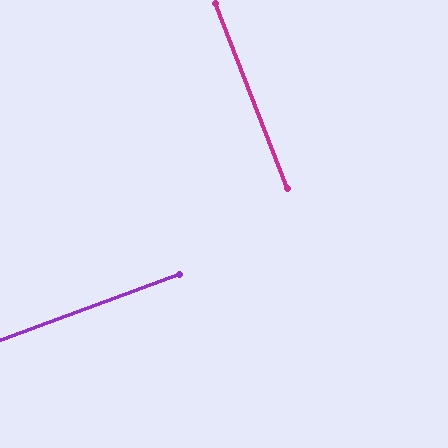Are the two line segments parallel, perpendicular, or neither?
Perpendicular — they meet at approximately 89°.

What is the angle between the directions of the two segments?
Approximately 89 degrees.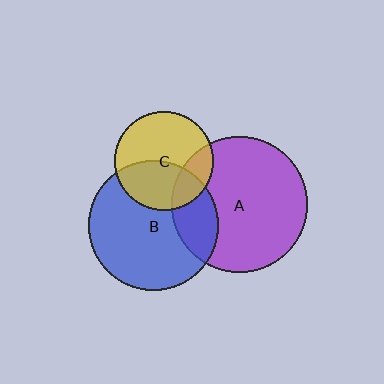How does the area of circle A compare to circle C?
Approximately 1.9 times.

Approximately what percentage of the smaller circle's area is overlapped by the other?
Approximately 20%.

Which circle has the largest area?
Circle A (purple).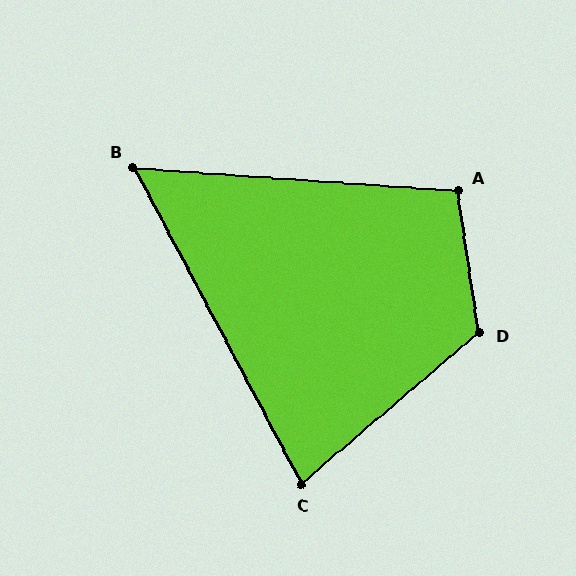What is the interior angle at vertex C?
Approximately 78 degrees (acute).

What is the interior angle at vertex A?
Approximately 102 degrees (obtuse).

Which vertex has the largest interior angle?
D, at approximately 122 degrees.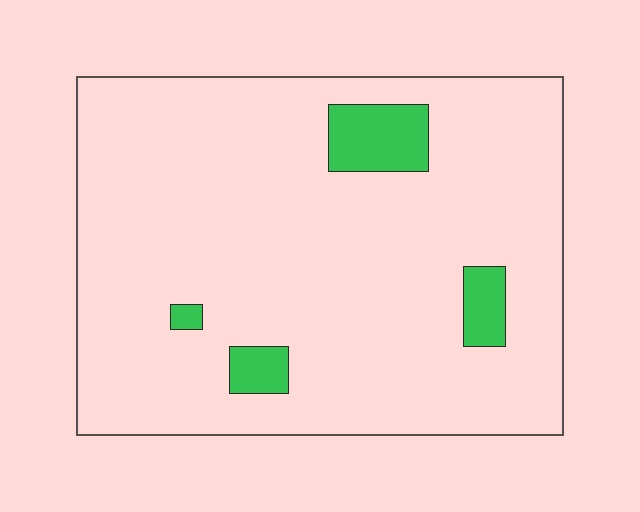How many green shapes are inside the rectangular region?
4.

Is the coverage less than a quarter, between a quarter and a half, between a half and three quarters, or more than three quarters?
Less than a quarter.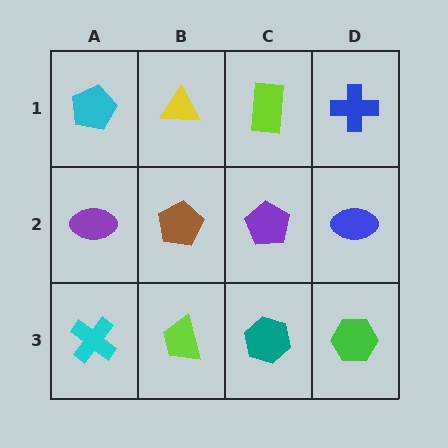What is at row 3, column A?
A cyan cross.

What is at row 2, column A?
A purple ellipse.